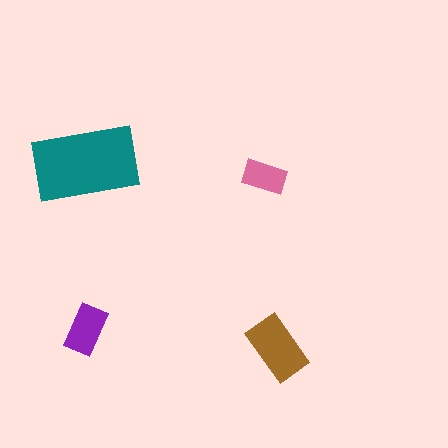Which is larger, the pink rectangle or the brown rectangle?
The brown one.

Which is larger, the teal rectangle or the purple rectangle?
The teal one.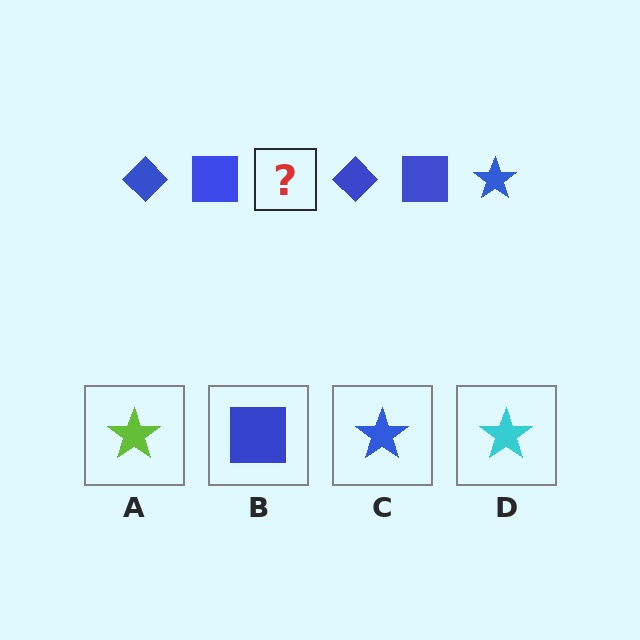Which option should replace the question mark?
Option C.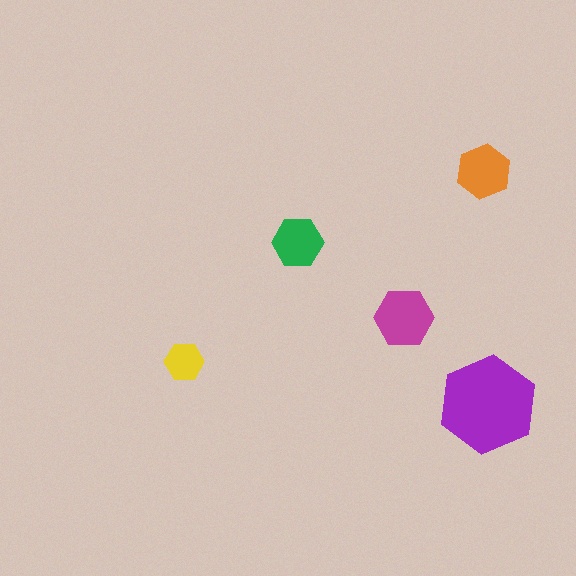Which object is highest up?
The orange hexagon is topmost.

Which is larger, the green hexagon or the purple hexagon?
The purple one.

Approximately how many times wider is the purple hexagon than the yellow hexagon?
About 2.5 times wider.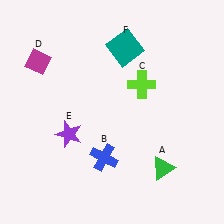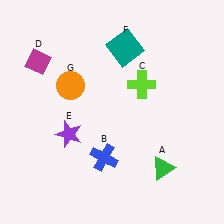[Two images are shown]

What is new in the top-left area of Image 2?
An orange circle (G) was added in the top-left area of Image 2.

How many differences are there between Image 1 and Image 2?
There is 1 difference between the two images.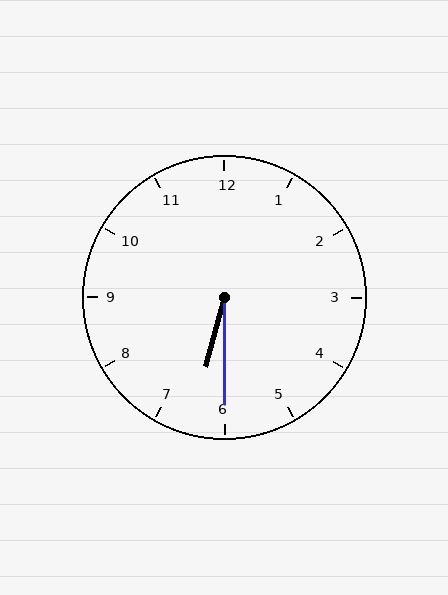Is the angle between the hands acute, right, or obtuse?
It is acute.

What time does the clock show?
6:30.